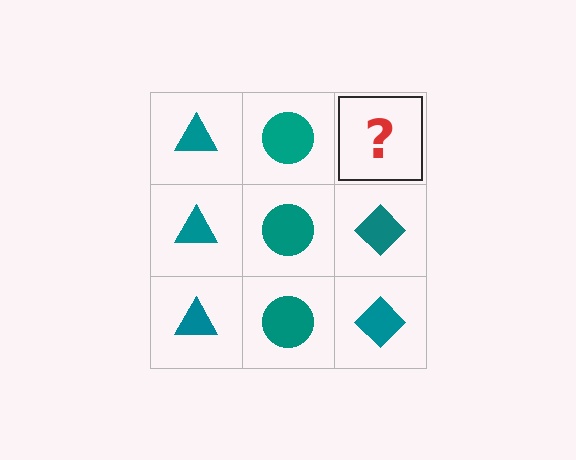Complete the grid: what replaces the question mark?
The question mark should be replaced with a teal diamond.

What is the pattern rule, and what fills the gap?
The rule is that each column has a consistent shape. The gap should be filled with a teal diamond.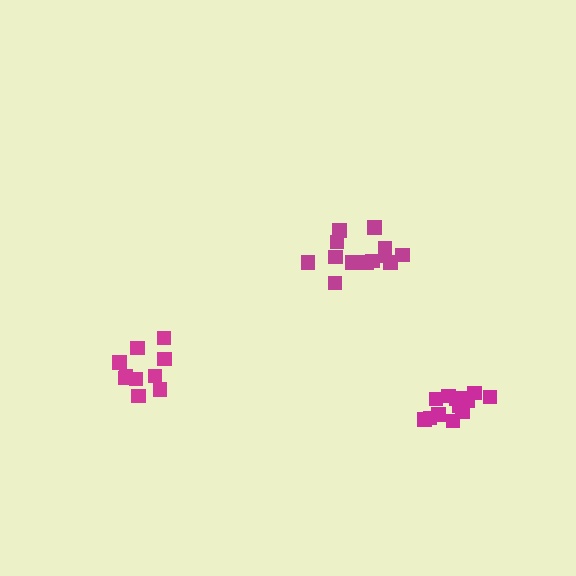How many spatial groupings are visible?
There are 3 spatial groupings.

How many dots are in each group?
Group 1: 13 dots, Group 2: 10 dots, Group 3: 14 dots (37 total).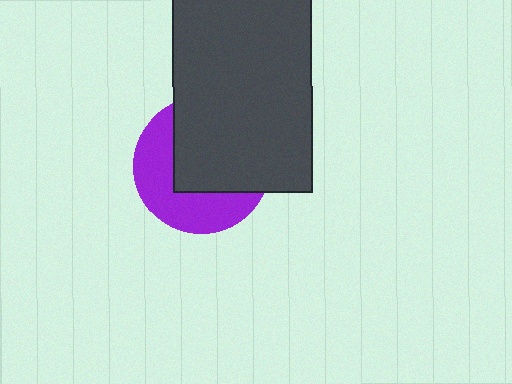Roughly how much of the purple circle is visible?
A small part of it is visible (roughly 44%).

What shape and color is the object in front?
The object in front is a dark gray rectangle.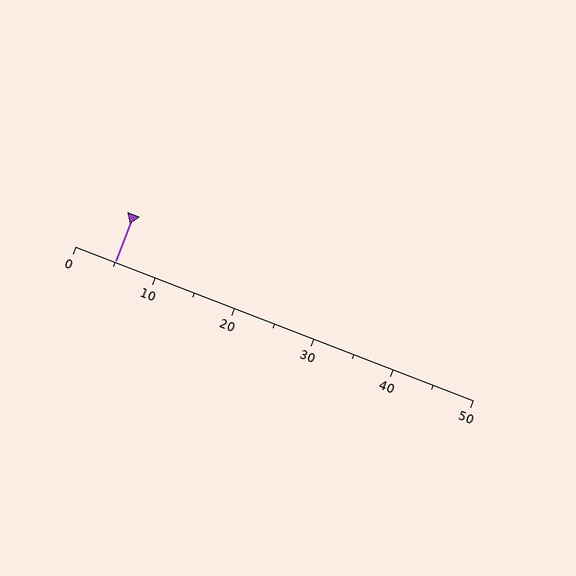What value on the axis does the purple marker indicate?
The marker indicates approximately 5.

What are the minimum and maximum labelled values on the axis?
The axis runs from 0 to 50.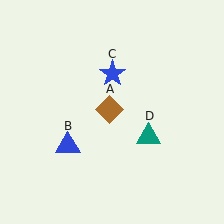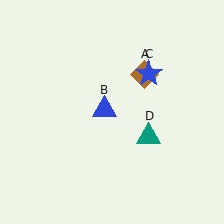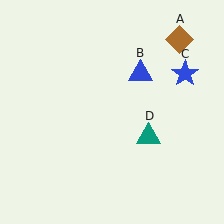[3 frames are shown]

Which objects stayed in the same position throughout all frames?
Teal triangle (object D) remained stationary.